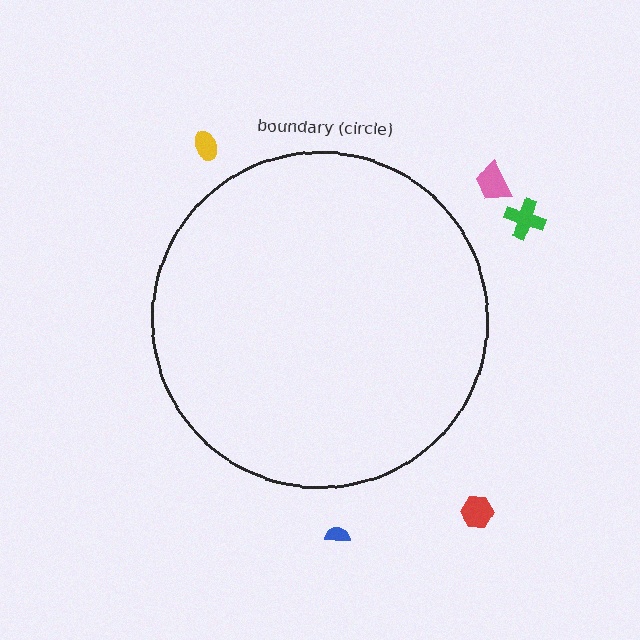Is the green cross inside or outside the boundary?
Outside.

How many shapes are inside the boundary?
0 inside, 5 outside.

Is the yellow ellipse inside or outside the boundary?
Outside.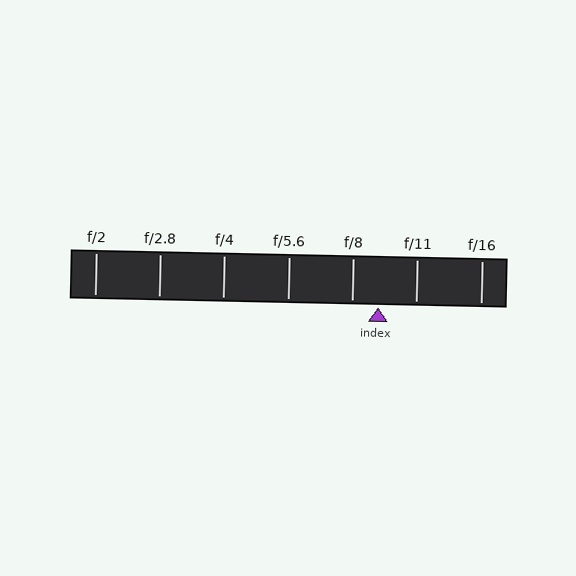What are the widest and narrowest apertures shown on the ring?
The widest aperture shown is f/2 and the narrowest is f/16.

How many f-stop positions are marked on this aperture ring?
There are 7 f-stop positions marked.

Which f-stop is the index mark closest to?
The index mark is closest to f/8.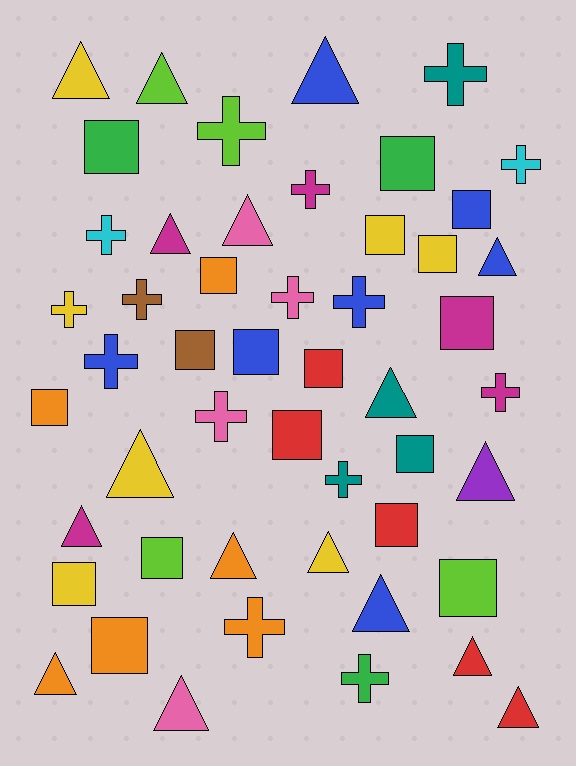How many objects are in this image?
There are 50 objects.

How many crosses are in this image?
There are 15 crosses.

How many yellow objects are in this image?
There are 7 yellow objects.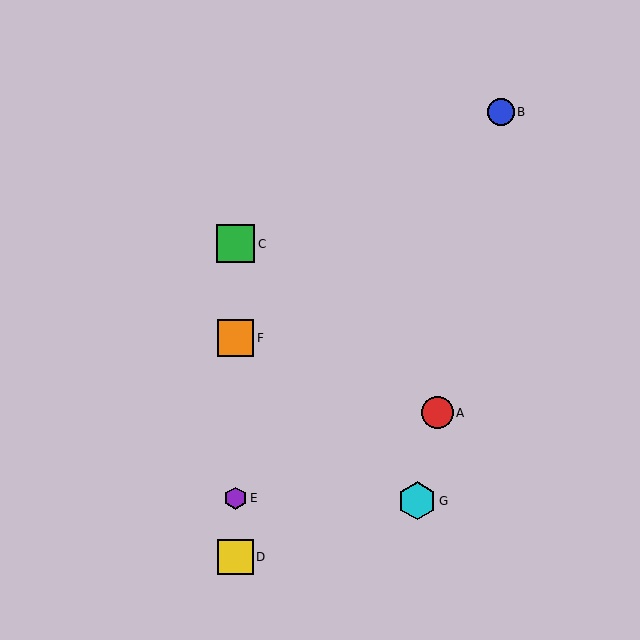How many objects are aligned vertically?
4 objects (C, D, E, F) are aligned vertically.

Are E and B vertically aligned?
No, E is at x≈236 and B is at x≈501.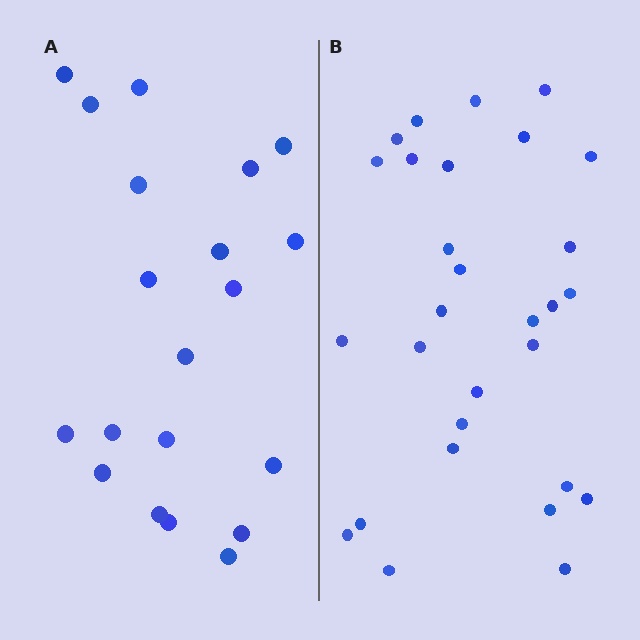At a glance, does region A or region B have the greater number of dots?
Region B (the right region) has more dots.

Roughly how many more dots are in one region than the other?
Region B has roughly 8 or so more dots than region A.